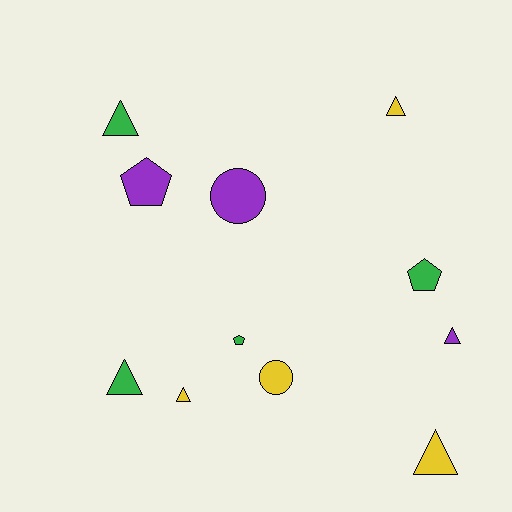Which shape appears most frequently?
Triangle, with 6 objects.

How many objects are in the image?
There are 11 objects.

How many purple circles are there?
There is 1 purple circle.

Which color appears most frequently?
Yellow, with 4 objects.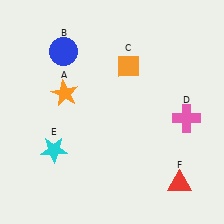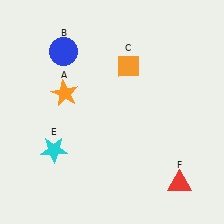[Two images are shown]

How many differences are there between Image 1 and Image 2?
There is 1 difference between the two images.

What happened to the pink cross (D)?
The pink cross (D) was removed in Image 2. It was in the bottom-right area of Image 1.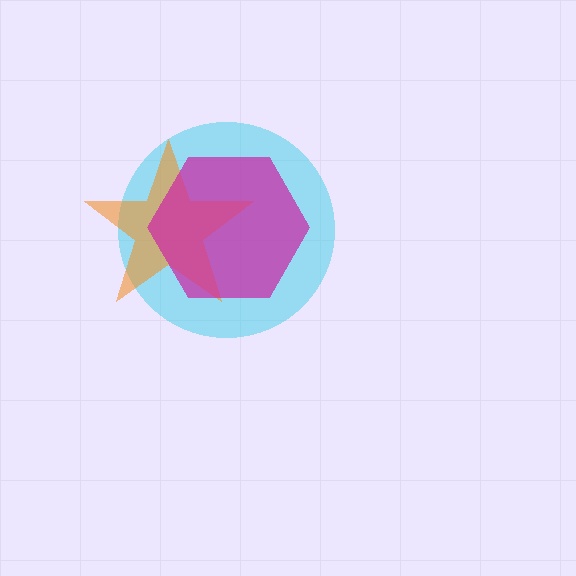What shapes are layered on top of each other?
The layered shapes are: a cyan circle, an orange star, a magenta hexagon.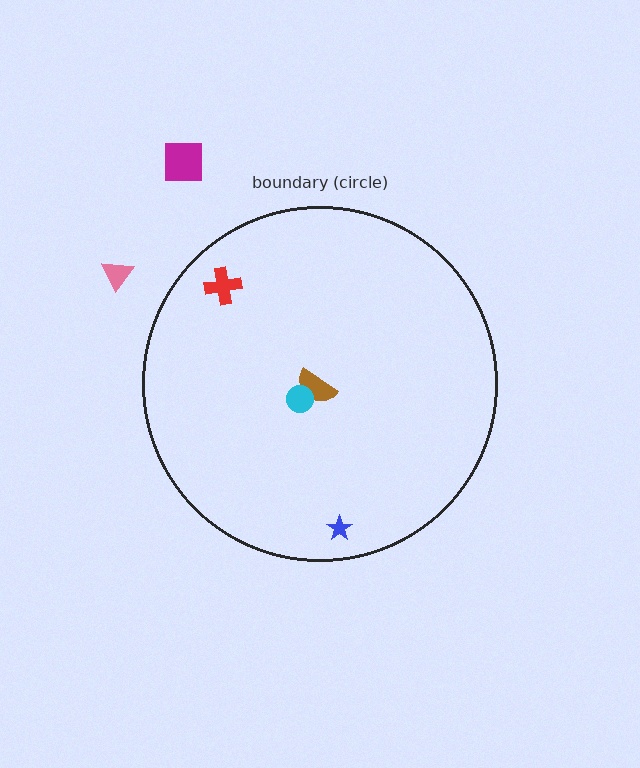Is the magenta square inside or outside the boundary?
Outside.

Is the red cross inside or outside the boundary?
Inside.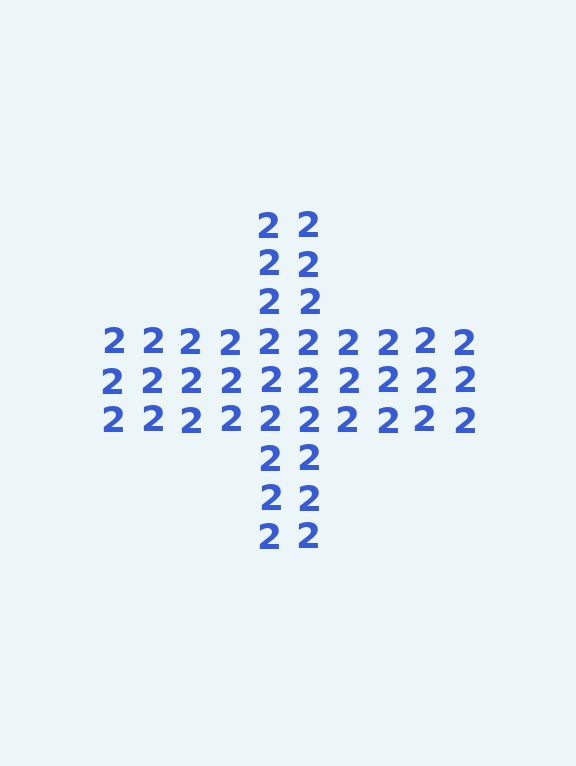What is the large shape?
The large shape is a cross.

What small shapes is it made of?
It is made of small digit 2's.